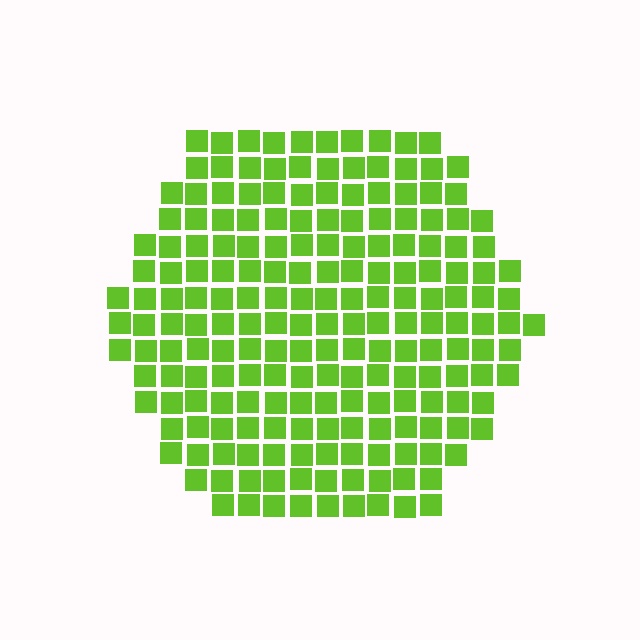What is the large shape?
The large shape is a hexagon.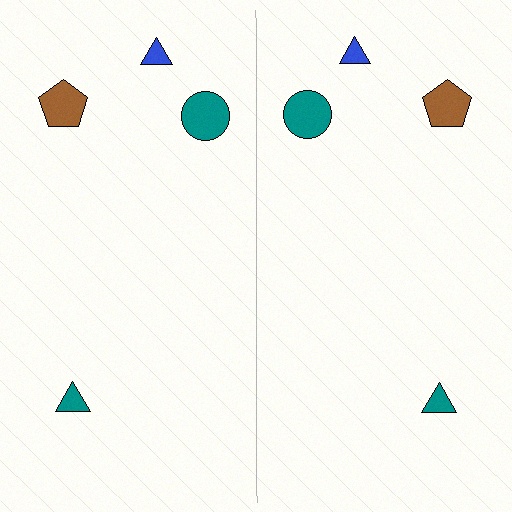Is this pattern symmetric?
Yes, this pattern has bilateral (reflection) symmetry.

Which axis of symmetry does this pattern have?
The pattern has a vertical axis of symmetry running through the center of the image.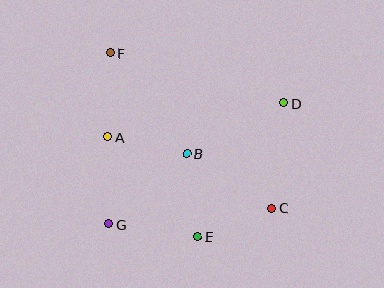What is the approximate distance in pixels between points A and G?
The distance between A and G is approximately 87 pixels.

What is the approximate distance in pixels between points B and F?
The distance between B and F is approximately 126 pixels.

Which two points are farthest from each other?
Points C and F are farthest from each other.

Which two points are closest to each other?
Points C and E are closest to each other.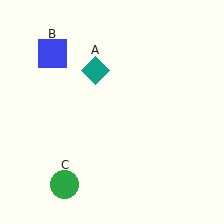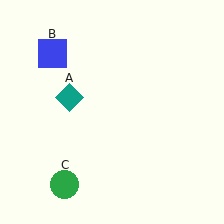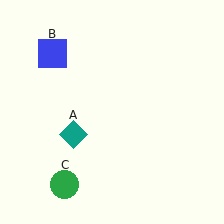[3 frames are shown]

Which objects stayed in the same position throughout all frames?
Blue square (object B) and green circle (object C) remained stationary.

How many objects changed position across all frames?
1 object changed position: teal diamond (object A).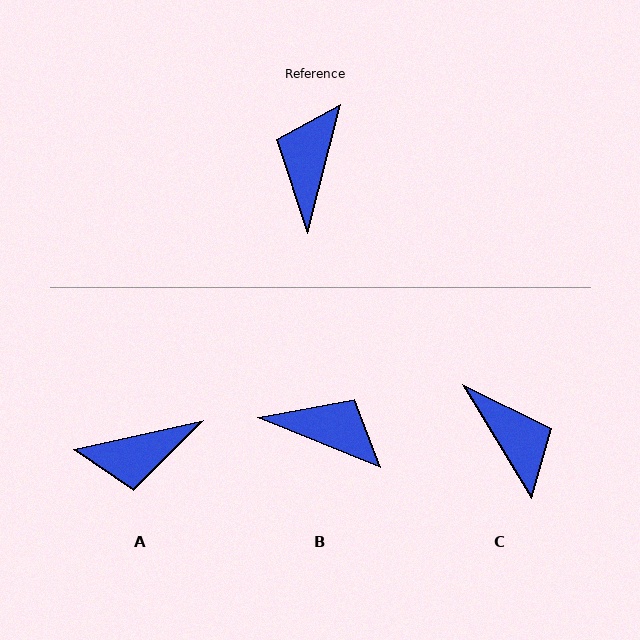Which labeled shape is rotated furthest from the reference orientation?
C, about 135 degrees away.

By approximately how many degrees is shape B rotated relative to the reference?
Approximately 98 degrees clockwise.